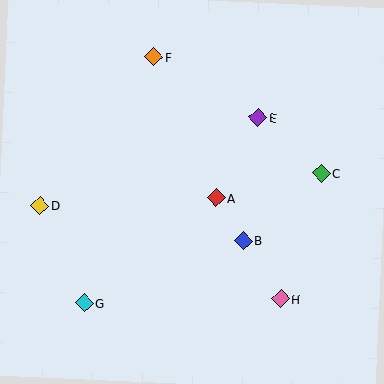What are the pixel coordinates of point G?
Point G is at (84, 303).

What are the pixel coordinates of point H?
Point H is at (281, 299).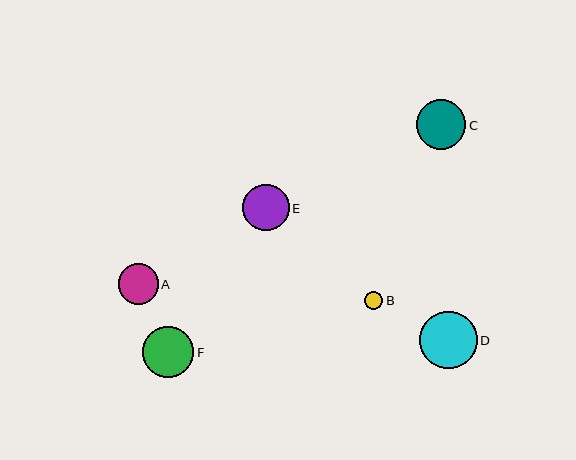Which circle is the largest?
Circle D is the largest with a size of approximately 58 pixels.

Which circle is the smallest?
Circle B is the smallest with a size of approximately 18 pixels.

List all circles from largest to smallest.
From largest to smallest: D, F, C, E, A, B.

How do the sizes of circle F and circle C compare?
Circle F and circle C are approximately the same size.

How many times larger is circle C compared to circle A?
Circle C is approximately 1.2 times the size of circle A.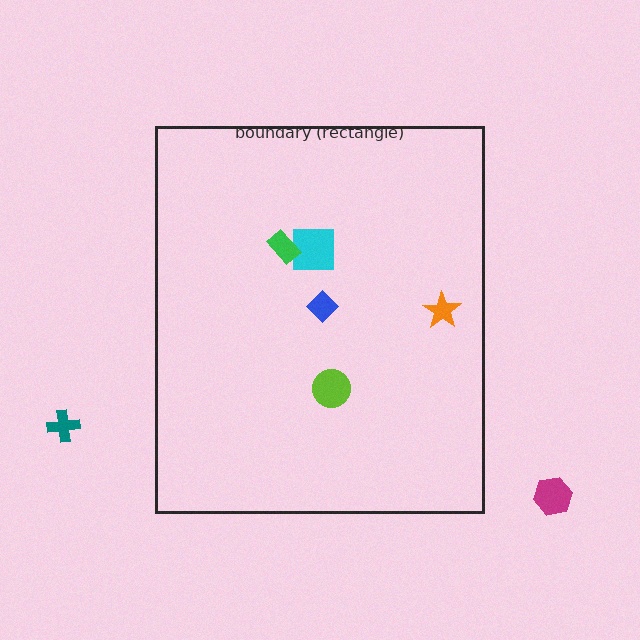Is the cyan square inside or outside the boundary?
Inside.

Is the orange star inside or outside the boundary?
Inside.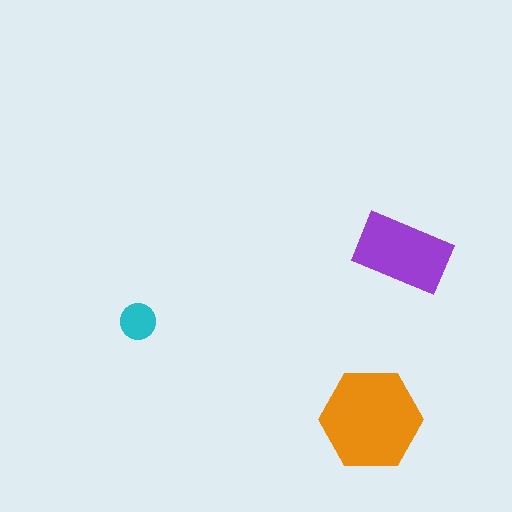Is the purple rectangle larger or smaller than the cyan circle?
Larger.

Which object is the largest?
The orange hexagon.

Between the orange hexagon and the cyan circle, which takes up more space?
The orange hexagon.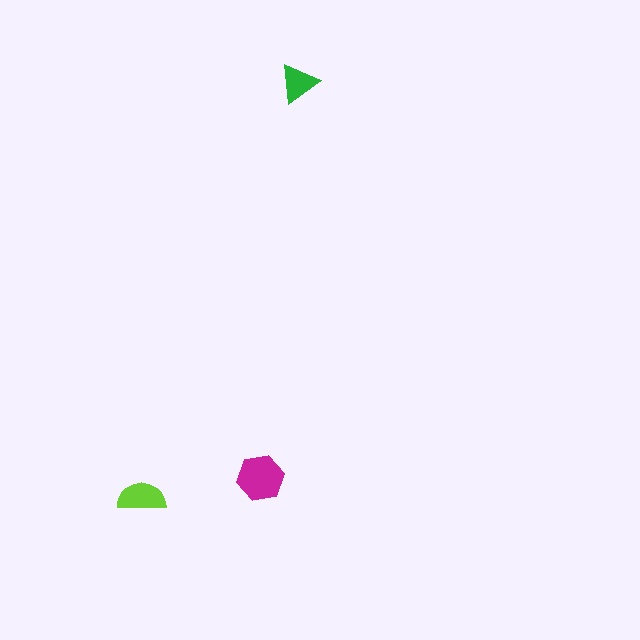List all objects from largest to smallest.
The magenta hexagon, the lime semicircle, the green triangle.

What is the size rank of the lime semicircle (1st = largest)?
2nd.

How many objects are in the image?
There are 3 objects in the image.